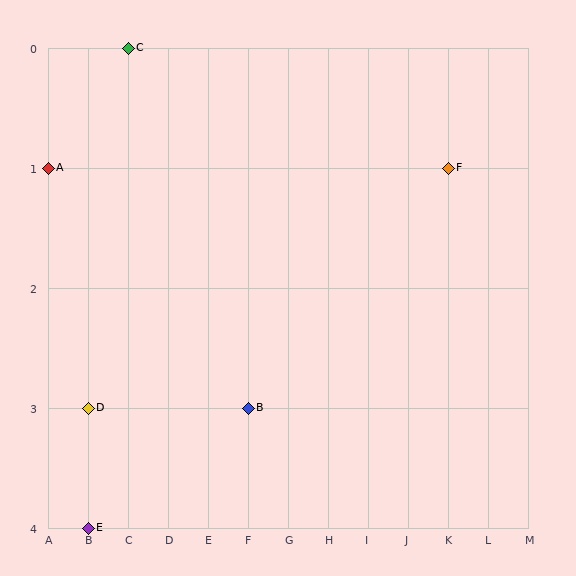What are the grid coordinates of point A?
Point A is at grid coordinates (A, 1).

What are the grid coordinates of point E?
Point E is at grid coordinates (B, 4).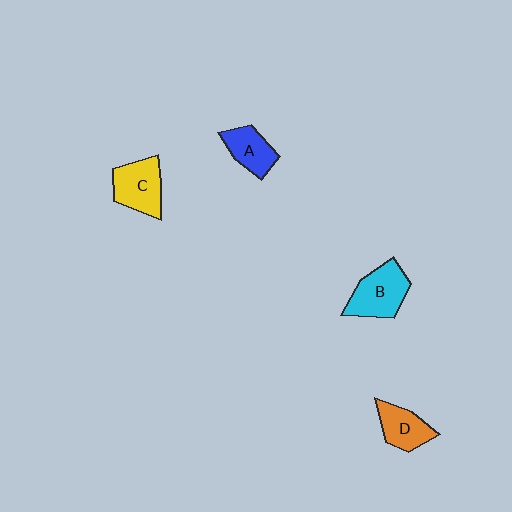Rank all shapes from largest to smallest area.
From largest to smallest: B (cyan), C (yellow), D (orange), A (blue).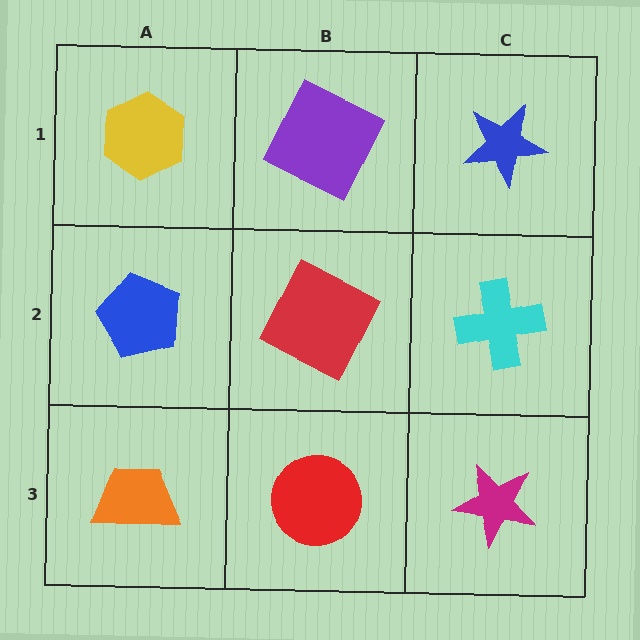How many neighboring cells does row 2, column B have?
4.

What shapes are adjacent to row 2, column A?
A yellow hexagon (row 1, column A), an orange trapezoid (row 3, column A), a red square (row 2, column B).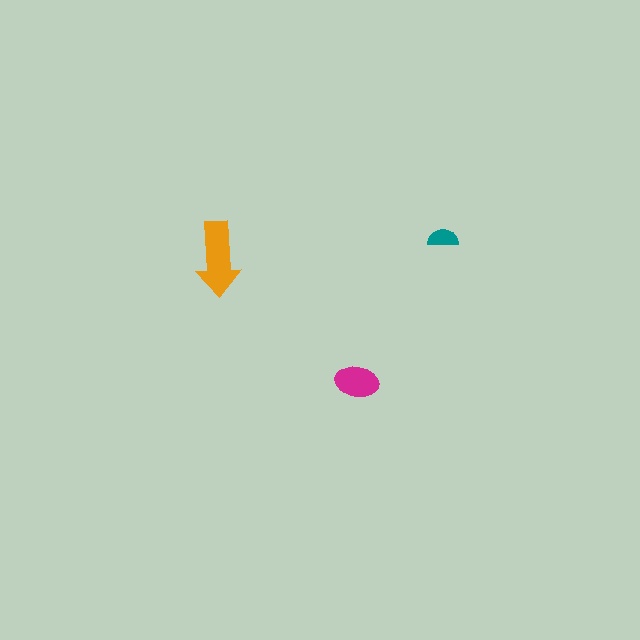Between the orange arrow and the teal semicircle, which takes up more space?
The orange arrow.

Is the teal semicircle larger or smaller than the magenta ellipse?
Smaller.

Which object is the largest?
The orange arrow.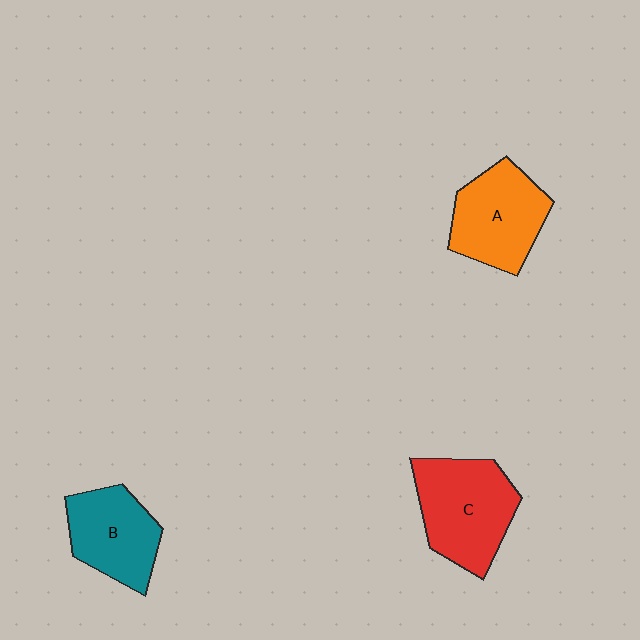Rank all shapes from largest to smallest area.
From largest to smallest: C (red), A (orange), B (teal).